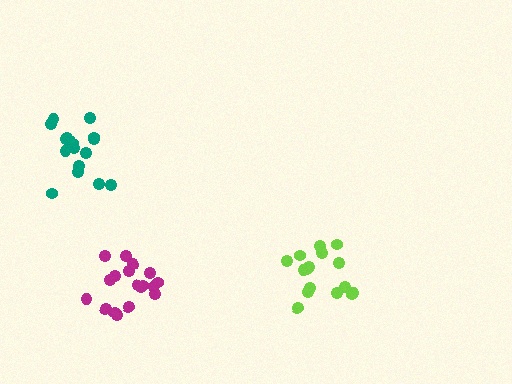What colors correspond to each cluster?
The clusters are colored: lime, magenta, teal.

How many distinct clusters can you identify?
There are 3 distinct clusters.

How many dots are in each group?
Group 1: 16 dots, Group 2: 18 dots, Group 3: 17 dots (51 total).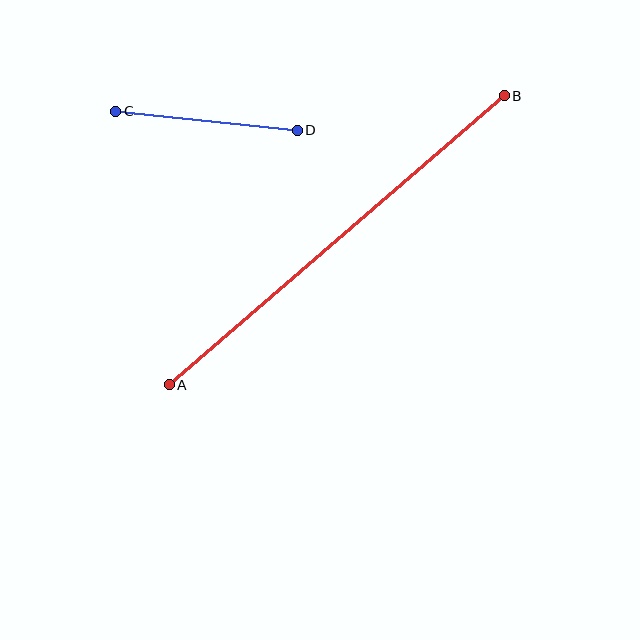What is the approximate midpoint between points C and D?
The midpoint is at approximately (206, 121) pixels.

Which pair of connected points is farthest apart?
Points A and B are farthest apart.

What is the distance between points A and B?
The distance is approximately 442 pixels.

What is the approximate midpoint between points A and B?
The midpoint is at approximately (337, 240) pixels.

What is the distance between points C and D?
The distance is approximately 183 pixels.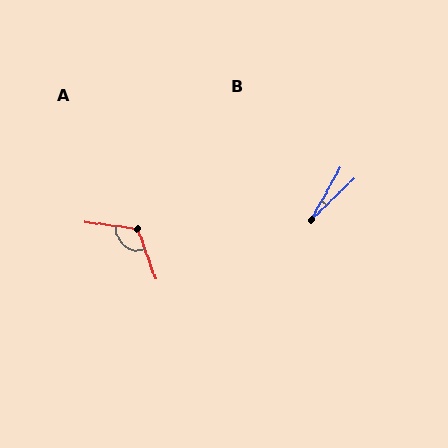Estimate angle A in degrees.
Approximately 118 degrees.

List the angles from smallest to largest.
B (17°), A (118°).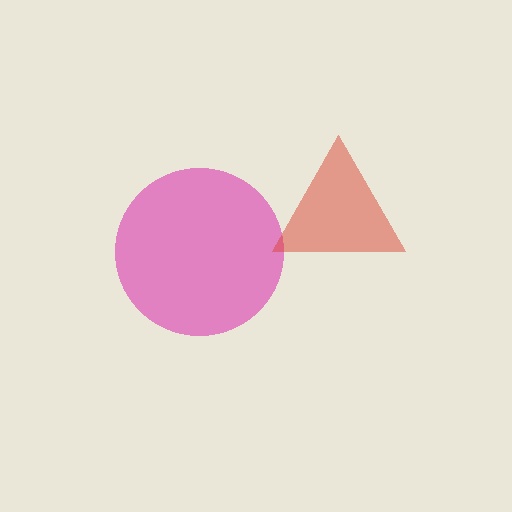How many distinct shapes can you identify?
There are 2 distinct shapes: a pink circle, a red triangle.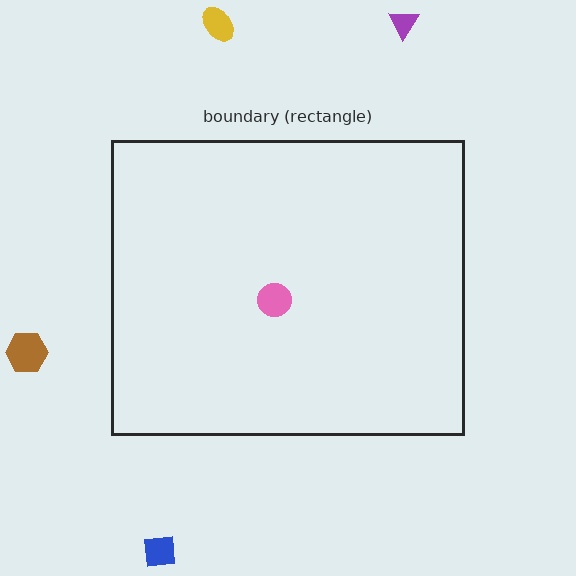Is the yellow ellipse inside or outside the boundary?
Outside.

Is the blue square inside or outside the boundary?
Outside.